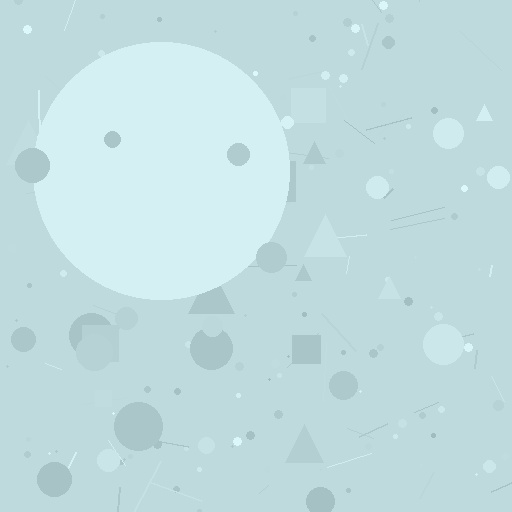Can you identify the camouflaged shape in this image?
The camouflaged shape is a circle.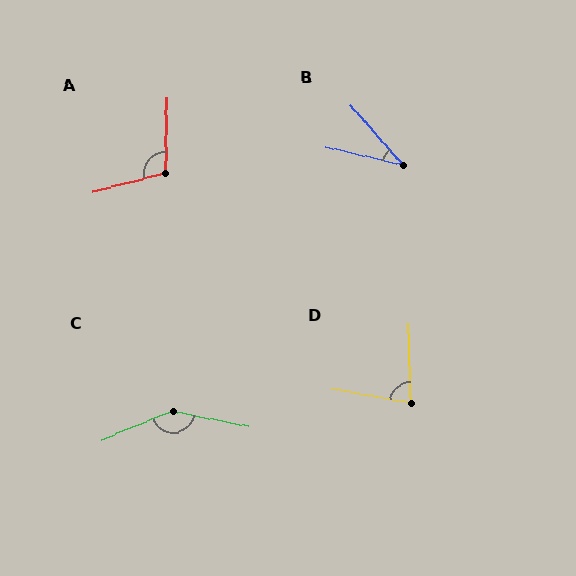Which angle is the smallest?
B, at approximately 36 degrees.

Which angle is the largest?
C, at approximately 146 degrees.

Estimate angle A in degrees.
Approximately 105 degrees.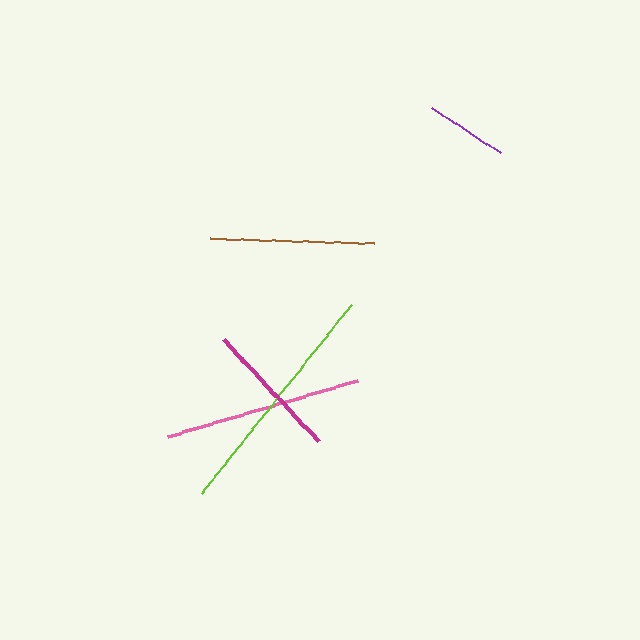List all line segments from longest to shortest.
From longest to shortest: lime, pink, brown, magenta, purple.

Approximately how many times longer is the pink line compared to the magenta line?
The pink line is approximately 1.4 times the length of the magenta line.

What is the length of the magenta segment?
The magenta segment is approximately 140 pixels long.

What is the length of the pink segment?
The pink segment is approximately 199 pixels long.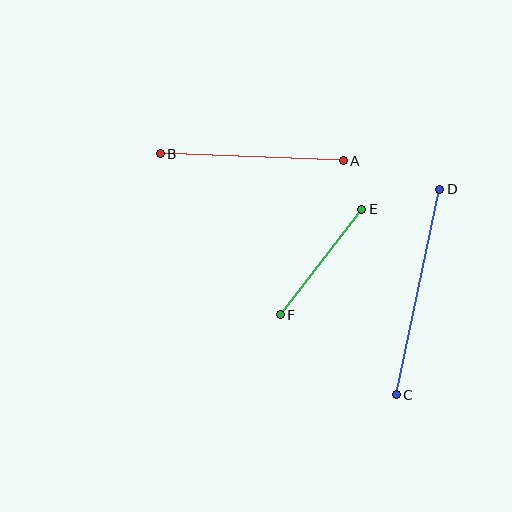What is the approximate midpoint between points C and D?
The midpoint is at approximately (418, 292) pixels.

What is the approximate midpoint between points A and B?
The midpoint is at approximately (252, 157) pixels.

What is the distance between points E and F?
The distance is approximately 134 pixels.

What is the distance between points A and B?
The distance is approximately 183 pixels.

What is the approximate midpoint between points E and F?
The midpoint is at approximately (321, 262) pixels.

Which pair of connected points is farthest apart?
Points C and D are farthest apart.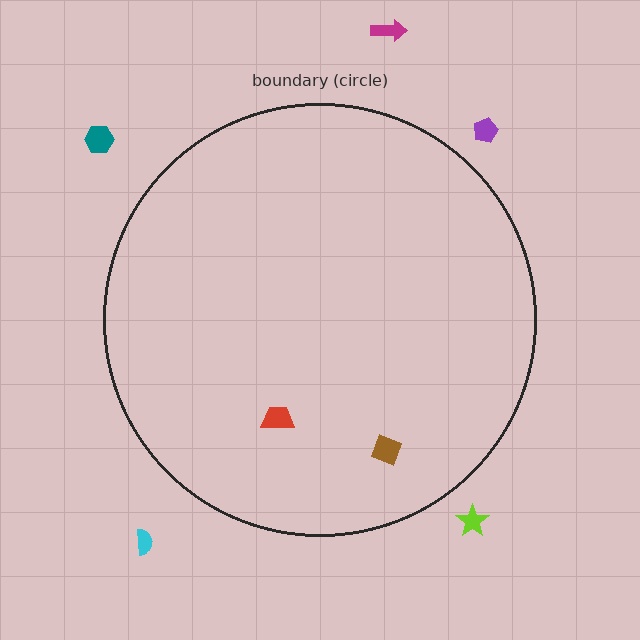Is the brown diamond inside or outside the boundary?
Inside.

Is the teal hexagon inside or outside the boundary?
Outside.